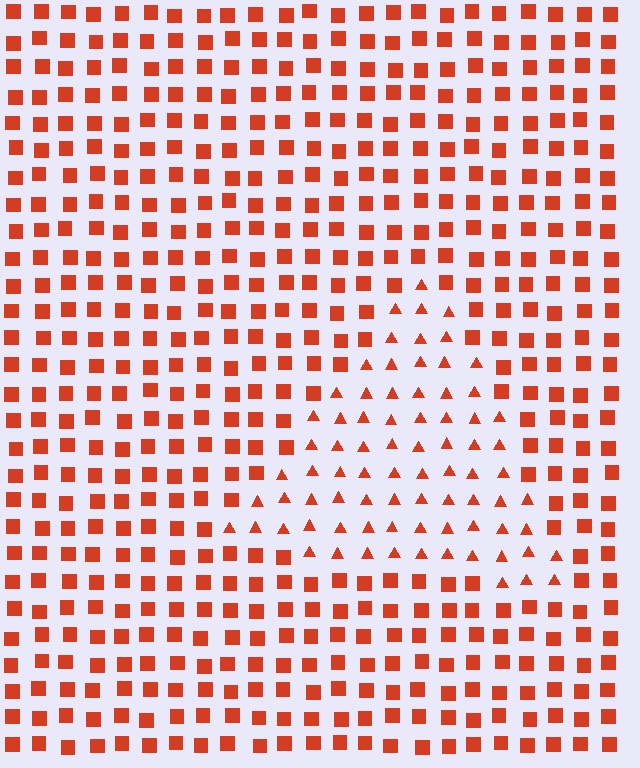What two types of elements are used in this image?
The image uses triangles inside the triangle region and squares outside it.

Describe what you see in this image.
The image is filled with small red elements arranged in a uniform grid. A triangle-shaped region contains triangles, while the surrounding area contains squares. The boundary is defined purely by the change in element shape.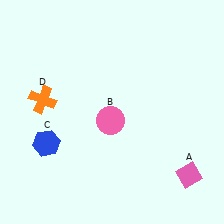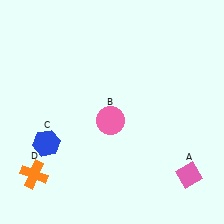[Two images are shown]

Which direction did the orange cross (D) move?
The orange cross (D) moved down.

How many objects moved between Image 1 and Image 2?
1 object moved between the two images.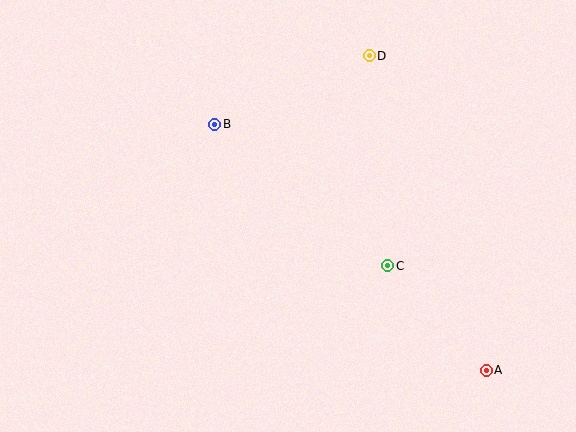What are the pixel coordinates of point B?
Point B is at (215, 124).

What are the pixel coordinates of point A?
Point A is at (486, 370).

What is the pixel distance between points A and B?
The distance between A and B is 366 pixels.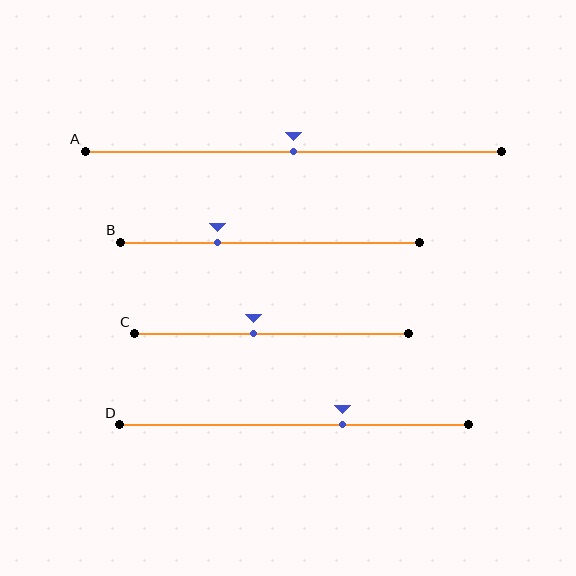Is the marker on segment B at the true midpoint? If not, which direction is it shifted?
No, the marker on segment B is shifted to the left by about 18% of the segment length.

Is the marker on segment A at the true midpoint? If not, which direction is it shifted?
Yes, the marker on segment A is at the true midpoint.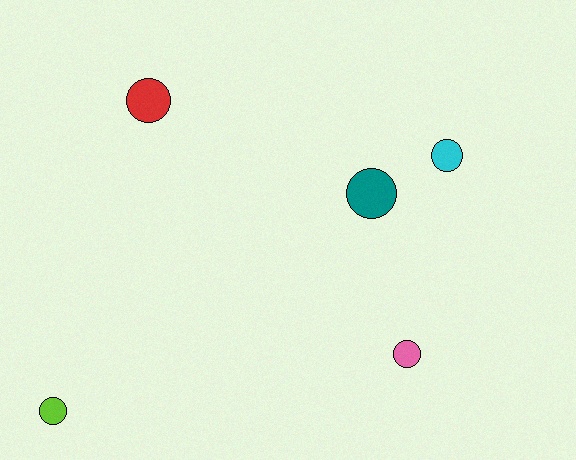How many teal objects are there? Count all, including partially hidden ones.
There is 1 teal object.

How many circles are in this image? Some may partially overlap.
There are 5 circles.